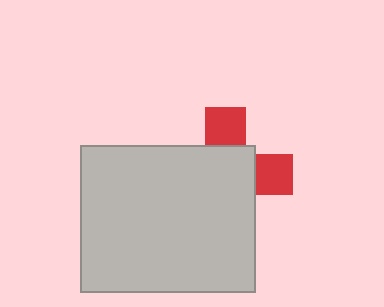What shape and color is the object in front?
The object in front is a light gray rectangle.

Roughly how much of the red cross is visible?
A small part of it is visible (roughly 33%).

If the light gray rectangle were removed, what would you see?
You would see the complete red cross.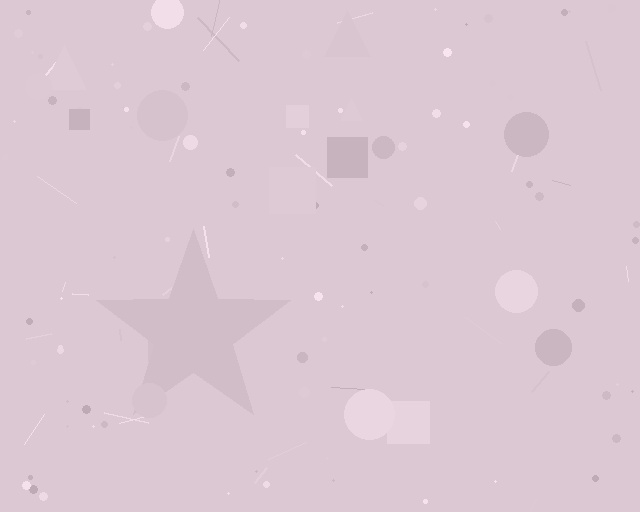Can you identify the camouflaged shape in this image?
The camouflaged shape is a star.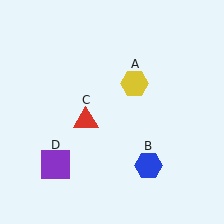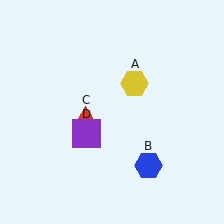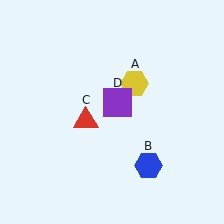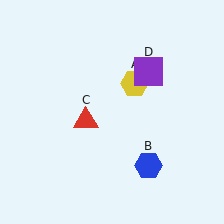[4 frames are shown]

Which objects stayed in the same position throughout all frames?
Yellow hexagon (object A) and blue hexagon (object B) and red triangle (object C) remained stationary.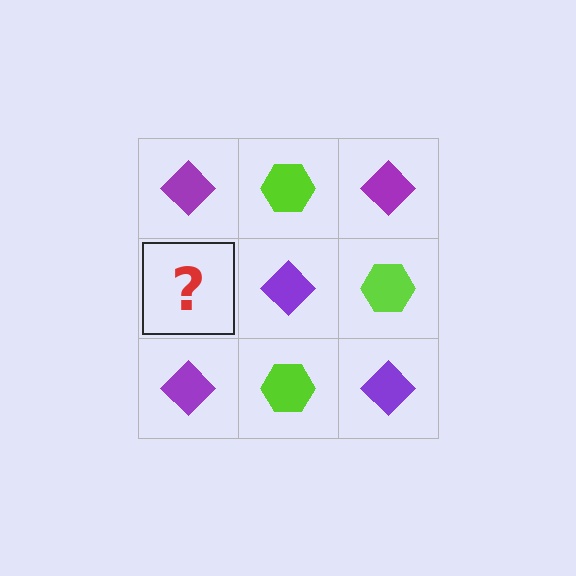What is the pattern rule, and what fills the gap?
The rule is that it alternates purple diamond and lime hexagon in a checkerboard pattern. The gap should be filled with a lime hexagon.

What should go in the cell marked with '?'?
The missing cell should contain a lime hexagon.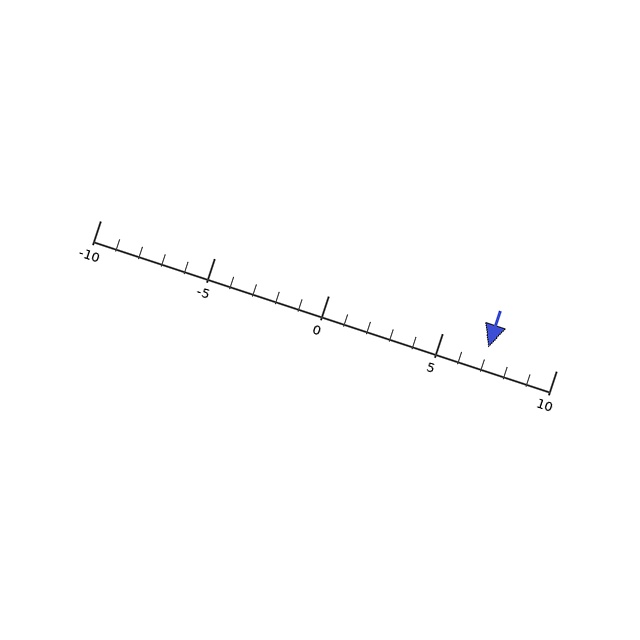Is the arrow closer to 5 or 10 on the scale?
The arrow is closer to 5.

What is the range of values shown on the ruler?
The ruler shows values from -10 to 10.